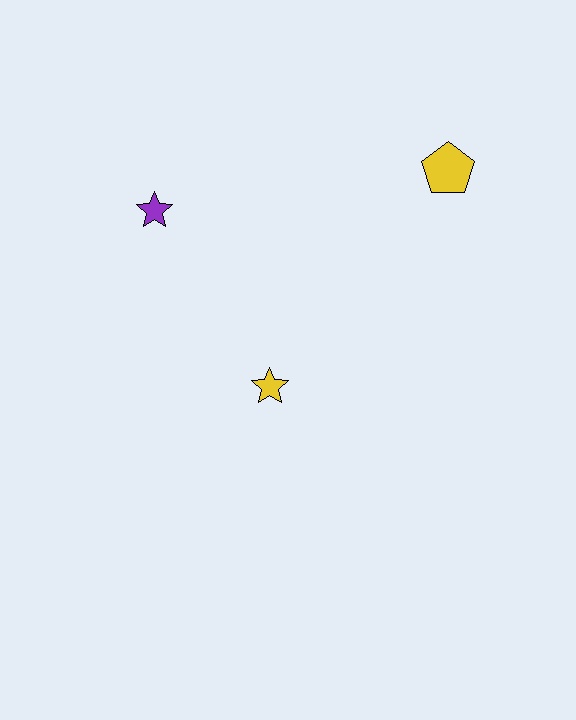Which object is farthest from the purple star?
The yellow pentagon is farthest from the purple star.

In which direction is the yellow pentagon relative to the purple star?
The yellow pentagon is to the right of the purple star.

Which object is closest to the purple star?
The yellow star is closest to the purple star.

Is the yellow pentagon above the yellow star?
Yes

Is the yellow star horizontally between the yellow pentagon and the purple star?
Yes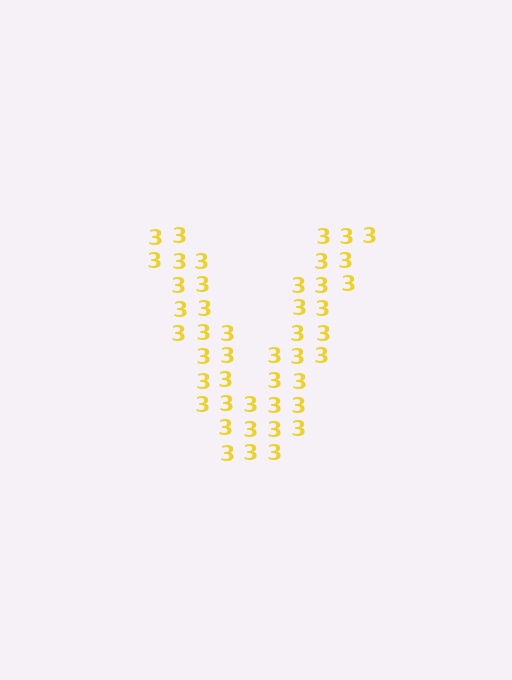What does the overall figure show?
The overall figure shows the letter V.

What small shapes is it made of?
It is made of small digit 3's.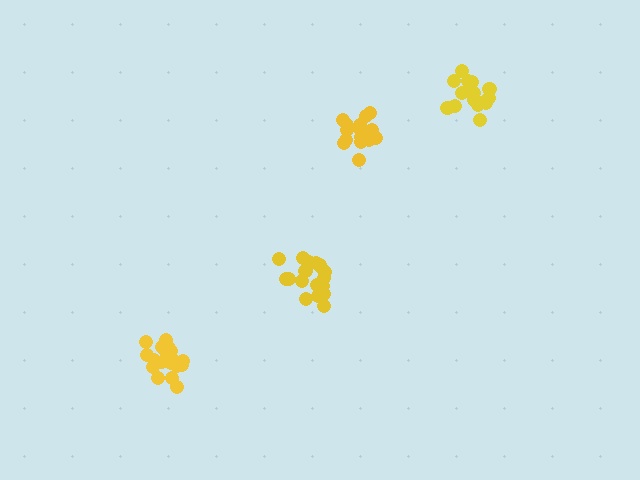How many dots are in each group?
Group 1: 16 dots, Group 2: 19 dots, Group 3: 18 dots, Group 4: 16 dots (69 total).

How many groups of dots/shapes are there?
There are 4 groups.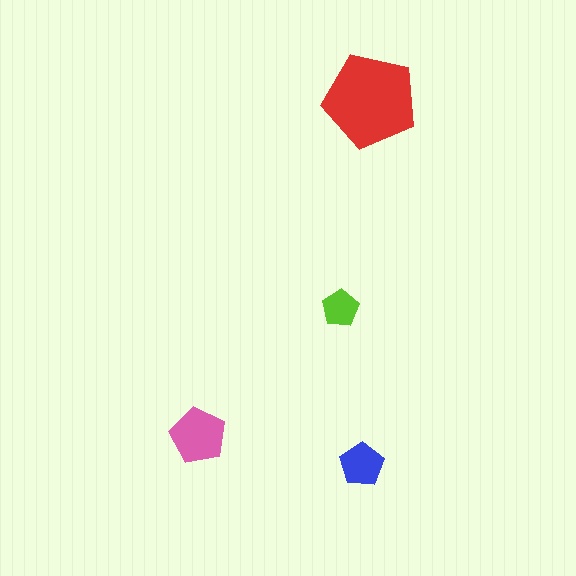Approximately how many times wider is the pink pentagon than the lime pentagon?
About 1.5 times wider.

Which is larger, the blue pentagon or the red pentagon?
The red one.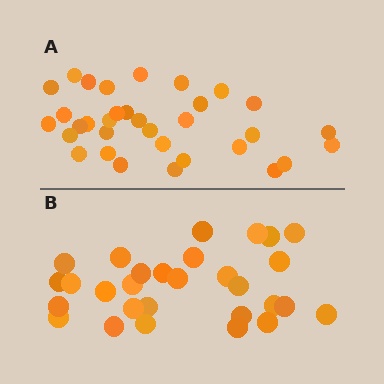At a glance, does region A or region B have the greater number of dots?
Region A (the top region) has more dots.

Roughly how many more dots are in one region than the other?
Region A has about 4 more dots than region B.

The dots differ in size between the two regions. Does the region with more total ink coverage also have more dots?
No. Region B has more total ink coverage because its dots are larger, but region A actually contains more individual dots. Total area can be misleading — the number of items is what matters here.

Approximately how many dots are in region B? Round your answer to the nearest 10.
About 30 dots. (The exact count is 29, which rounds to 30.)